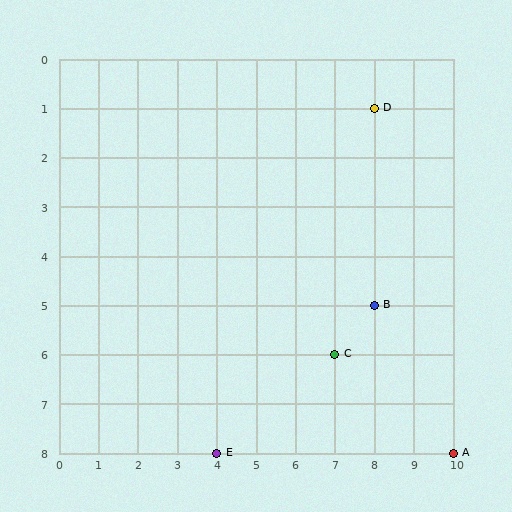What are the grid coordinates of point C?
Point C is at grid coordinates (7, 6).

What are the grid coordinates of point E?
Point E is at grid coordinates (4, 8).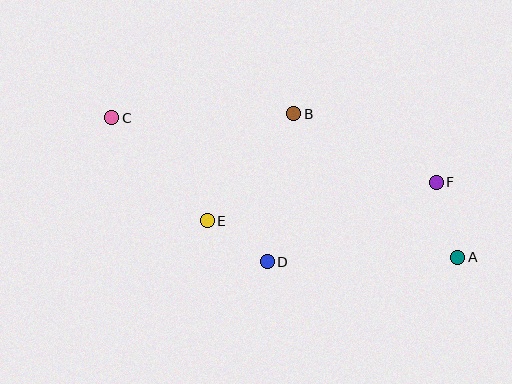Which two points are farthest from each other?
Points A and C are farthest from each other.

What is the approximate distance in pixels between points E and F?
The distance between E and F is approximately 232 pixels.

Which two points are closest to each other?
Points D and E are closest to each other.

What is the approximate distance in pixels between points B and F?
The distance between B and F is approximately 158 pixels.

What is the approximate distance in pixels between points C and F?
The distance between C and F is approximately 331 pixels.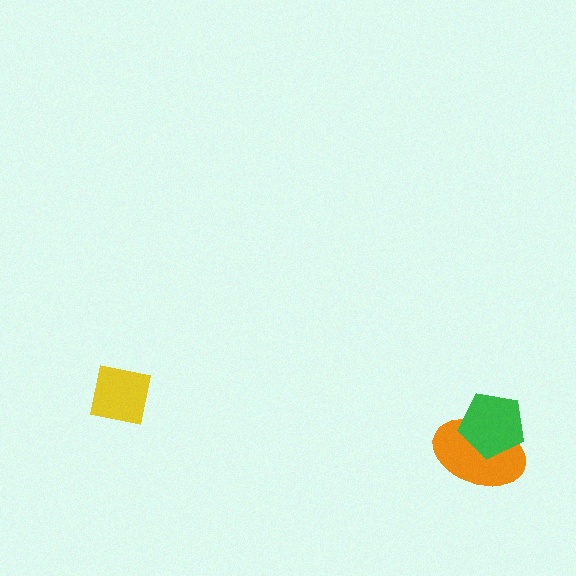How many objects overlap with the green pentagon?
1 object overlaps with the green pentagon.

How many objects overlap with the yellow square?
0 objects overlap with the yellow square.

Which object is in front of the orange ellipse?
The green pentagon is in front of the orange ellipse.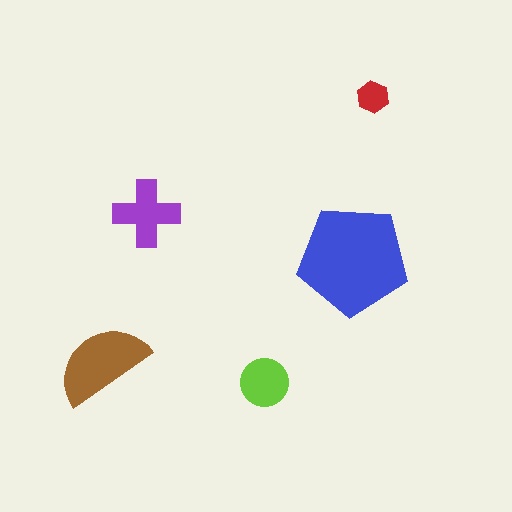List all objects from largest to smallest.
The blue pentagon, the brown semicircle, the purple cross, the lime circle, the red hexagon.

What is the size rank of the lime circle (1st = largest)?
4th.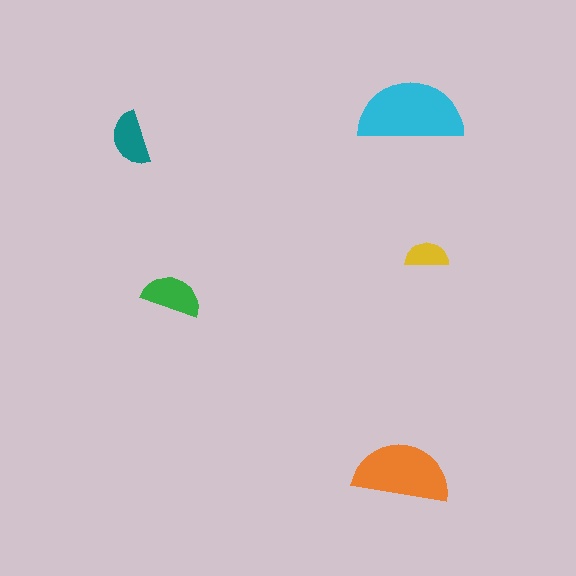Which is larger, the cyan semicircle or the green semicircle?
The cyan one.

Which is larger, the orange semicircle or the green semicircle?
The orange one.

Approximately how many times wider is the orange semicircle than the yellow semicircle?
About 2 times wider.